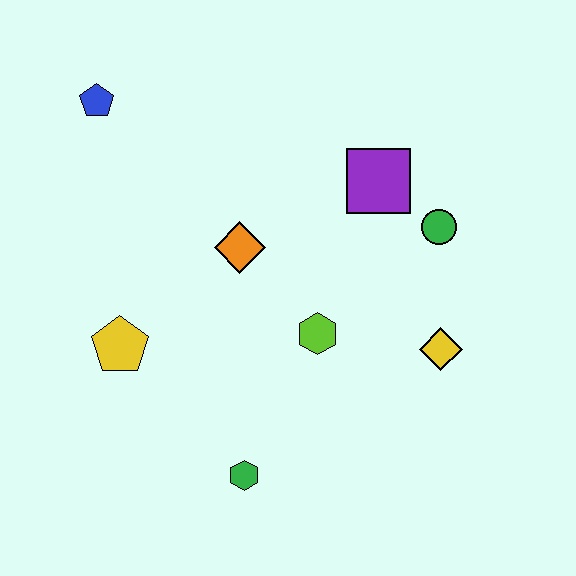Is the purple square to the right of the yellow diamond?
No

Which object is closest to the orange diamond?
The lime hexagon is closest to the orange diamond.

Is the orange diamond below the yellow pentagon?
No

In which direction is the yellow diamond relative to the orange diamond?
The yellow diamond is to the right of the orange diamond.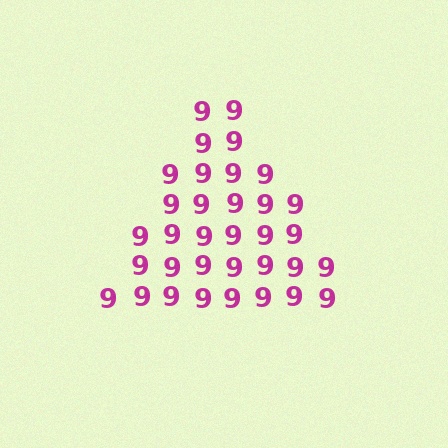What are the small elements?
The small elements are digit 9's.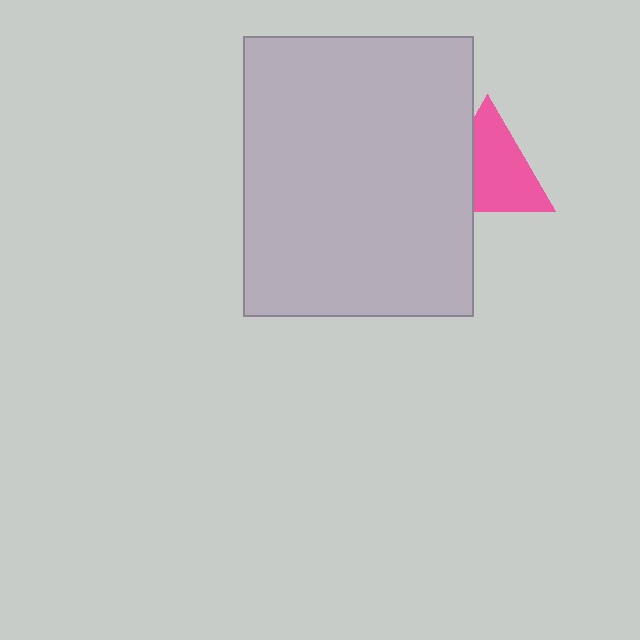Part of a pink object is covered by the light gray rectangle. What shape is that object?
It is a triangle.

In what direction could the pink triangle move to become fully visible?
The pink triangle could move right. That would shift it out from behind the light gray rectangle entirely.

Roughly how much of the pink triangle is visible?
Most of it is visible (roughly 69%).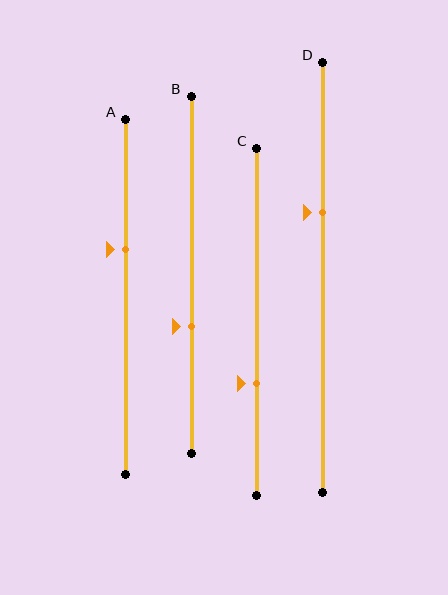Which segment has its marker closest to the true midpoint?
Segment A has its marker closest to the true midpoint.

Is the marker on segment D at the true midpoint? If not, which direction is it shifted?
No, the marker on segment D is shifted upward by about 15% of the segment length.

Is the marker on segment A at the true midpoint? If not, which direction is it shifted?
No, the marker on segment A is shifted upward by about 13% of the segment length.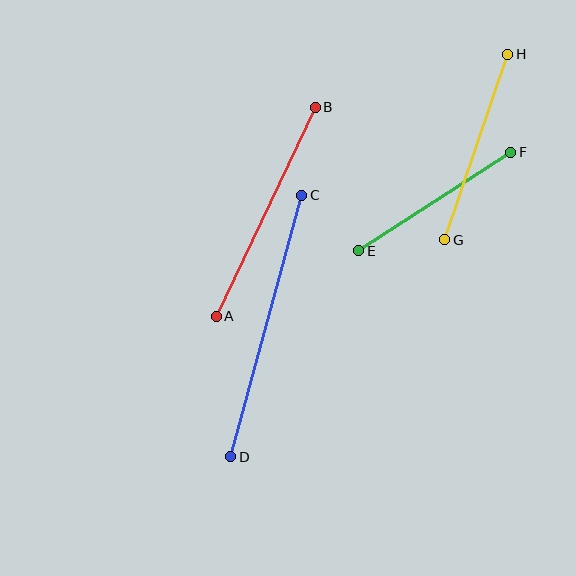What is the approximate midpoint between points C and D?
The midpoint is at approximately (266, 326) pixels.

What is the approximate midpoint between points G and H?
The midpoint is at approximately (476, 147) pixels.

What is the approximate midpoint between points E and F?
The midpoint is at approximately (435, 201) pixels.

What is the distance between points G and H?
The distance is approximately 196 pixels.